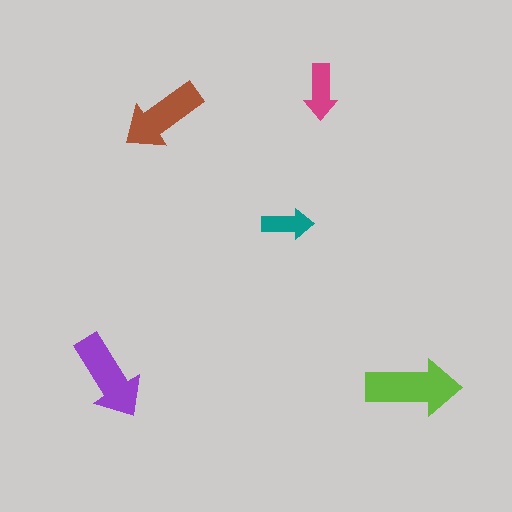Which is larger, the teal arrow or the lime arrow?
The lime one.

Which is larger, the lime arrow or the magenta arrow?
The lime one.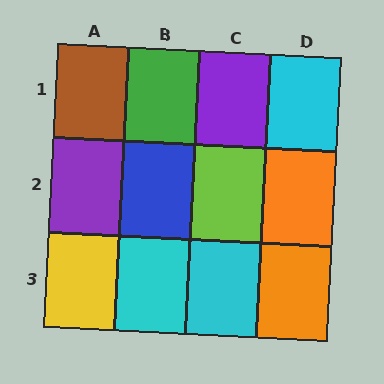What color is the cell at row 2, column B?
Blue.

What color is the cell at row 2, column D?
Orange.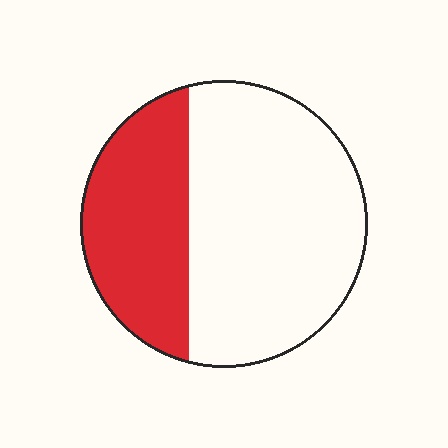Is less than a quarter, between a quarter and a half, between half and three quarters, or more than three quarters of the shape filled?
Between a quarter and a half.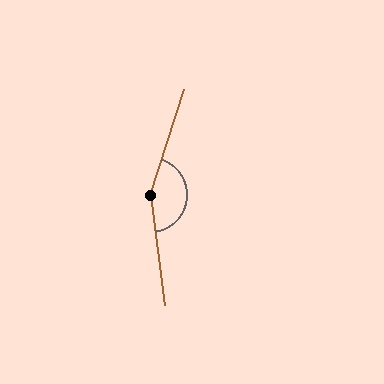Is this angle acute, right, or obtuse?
It is obtuse.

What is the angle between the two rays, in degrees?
Approximately 154 degrees.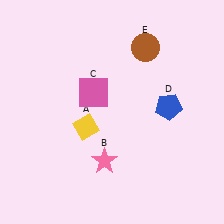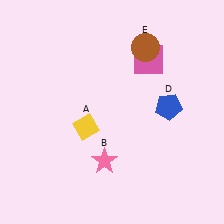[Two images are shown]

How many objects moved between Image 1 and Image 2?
1 object moved between the two images.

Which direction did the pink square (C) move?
The pink square (C) moved right.